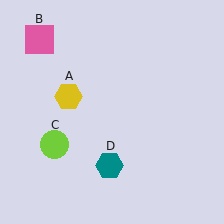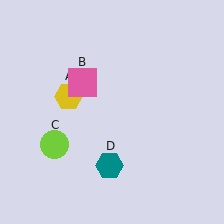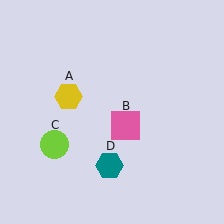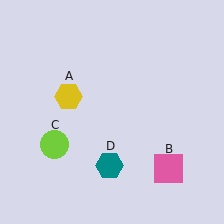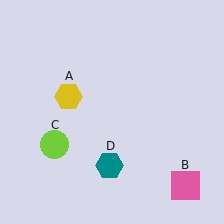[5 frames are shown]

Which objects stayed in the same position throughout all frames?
Yellow hexagon (object A) and lime circle (object C) and teal hexagon (object D) remained stationary.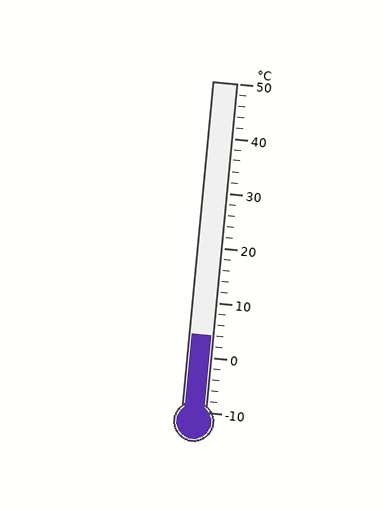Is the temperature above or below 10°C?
The temperature is below 10°C.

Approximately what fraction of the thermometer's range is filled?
The thermometer is filled to approximately 25% of its range.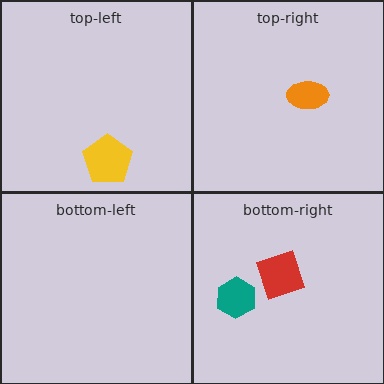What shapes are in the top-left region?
The yellow pentagon.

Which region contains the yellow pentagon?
The top-left region.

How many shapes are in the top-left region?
1.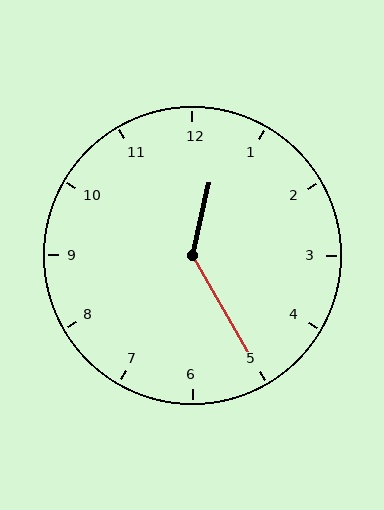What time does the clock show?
12:25.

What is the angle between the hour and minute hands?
Approximately 138 degrees.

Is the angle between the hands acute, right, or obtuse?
It is obtuse.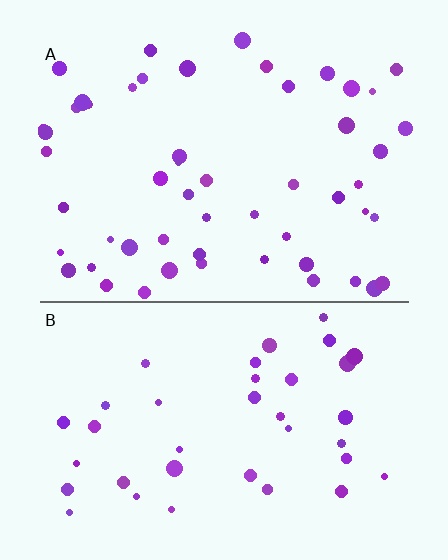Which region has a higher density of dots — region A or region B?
A (the top).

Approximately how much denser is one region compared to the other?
Approximately 1.4× — region A over region B.